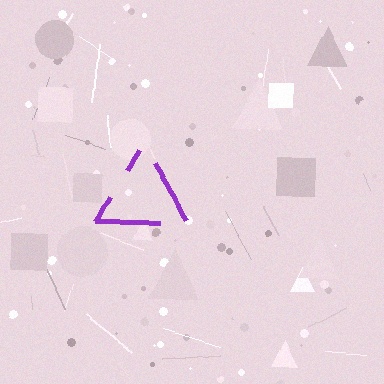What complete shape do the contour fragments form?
The contour fragments form a triangle.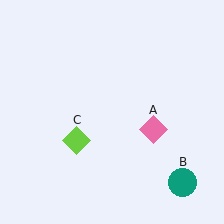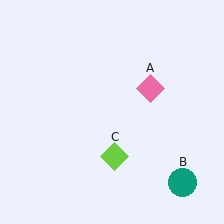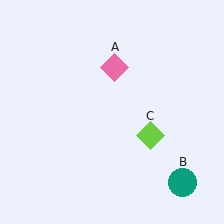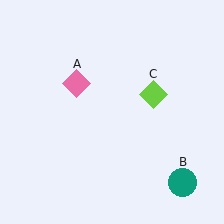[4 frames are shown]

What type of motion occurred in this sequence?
The pink diamond (object A), lime diamond (object C) rotated counterclockwise around the center of the scene.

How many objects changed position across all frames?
2 objects changed position: pink diamond (object A), lime diamond (object C).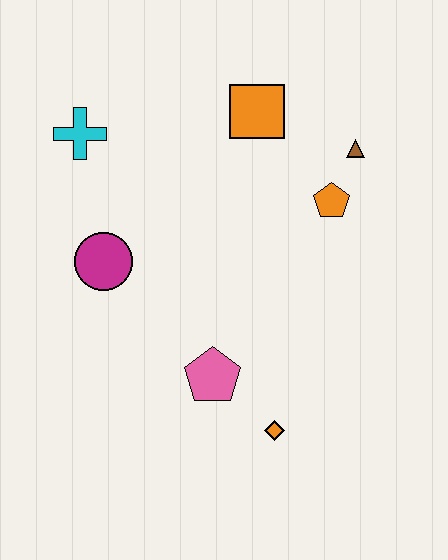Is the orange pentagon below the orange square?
Yes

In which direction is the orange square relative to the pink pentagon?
The orange square is above the pink pentagon.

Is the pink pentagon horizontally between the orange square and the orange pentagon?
No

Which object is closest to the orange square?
The brown triangle is closest to the orange square.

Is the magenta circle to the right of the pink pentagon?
No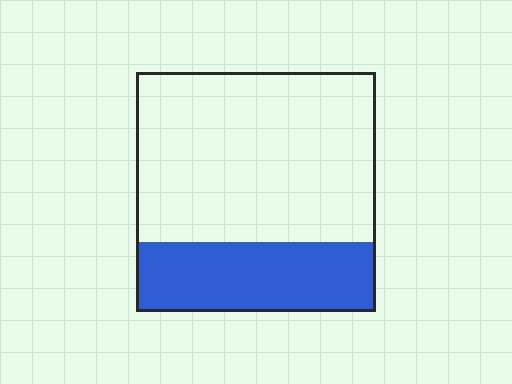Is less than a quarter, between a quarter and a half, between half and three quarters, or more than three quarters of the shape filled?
Between a quarter and a half.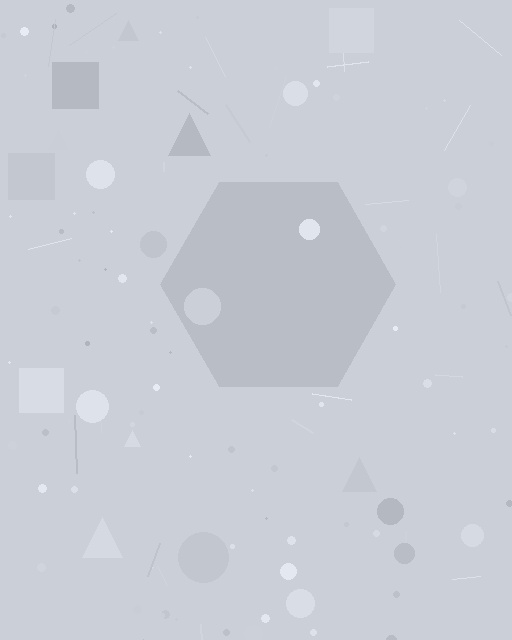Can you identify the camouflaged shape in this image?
The camouflaged shape is a hexagon.